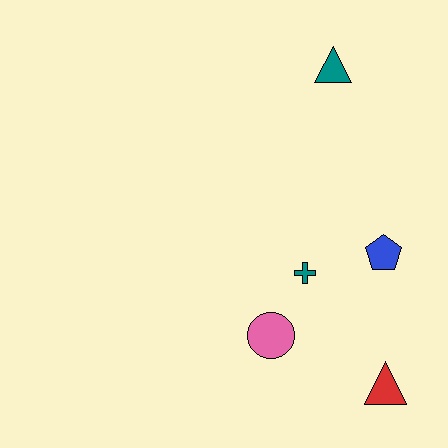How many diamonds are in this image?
There are no diamonds.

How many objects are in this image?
There are 5 objects.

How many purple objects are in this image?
There are no purple objects.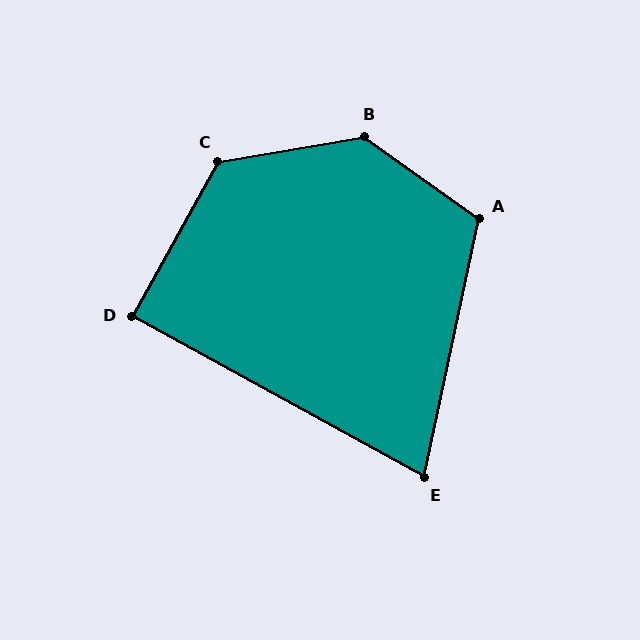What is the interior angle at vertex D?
Approximately 90 degrees (approximately right).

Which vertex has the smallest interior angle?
E, at approximately 73 degrees.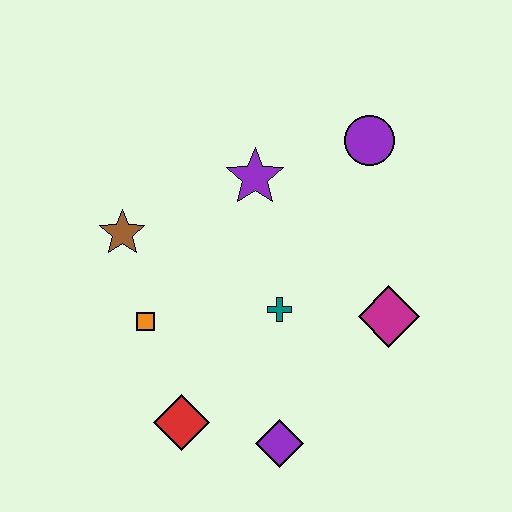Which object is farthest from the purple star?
The purple diamond is farthest from the purple star.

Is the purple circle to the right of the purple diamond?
Yes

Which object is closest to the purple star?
The purple circle is closest to the purple star.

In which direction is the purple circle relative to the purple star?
The purple circle is to the right of the purple star.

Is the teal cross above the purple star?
No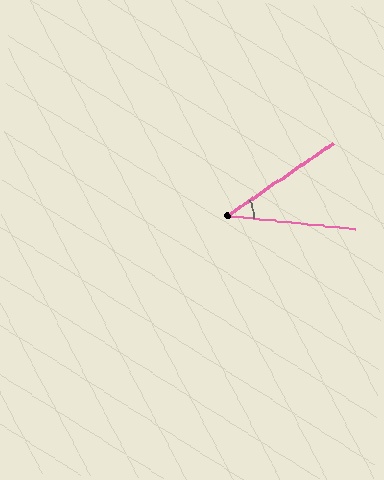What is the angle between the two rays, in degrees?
Approximately 41 degrees.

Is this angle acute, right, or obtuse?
It is acute.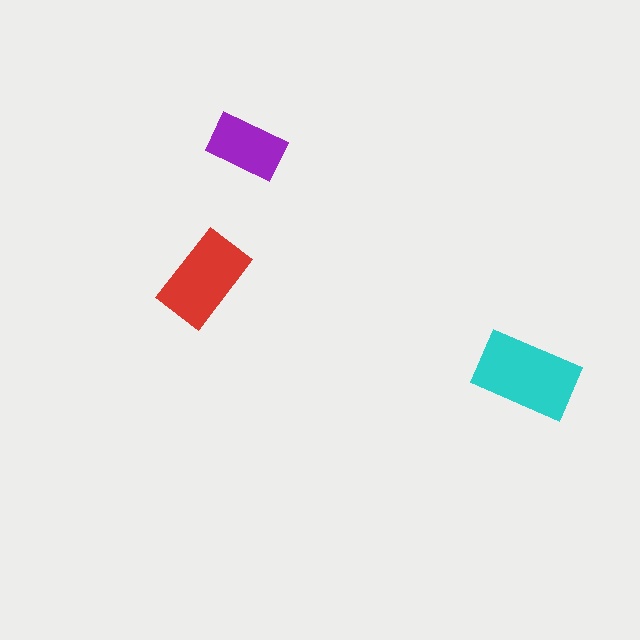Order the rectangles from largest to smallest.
the cyan one, the red one, the purple one.